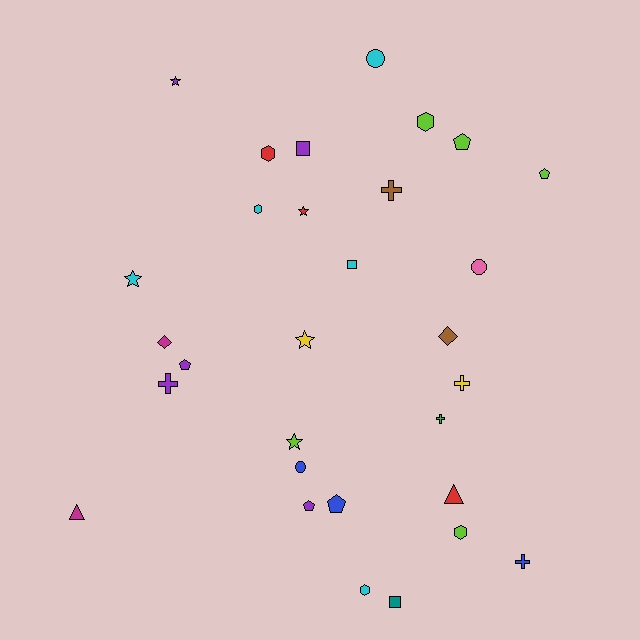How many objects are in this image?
There are 30 objects.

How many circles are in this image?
There are 3 circles.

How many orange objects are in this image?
There are no orange objects.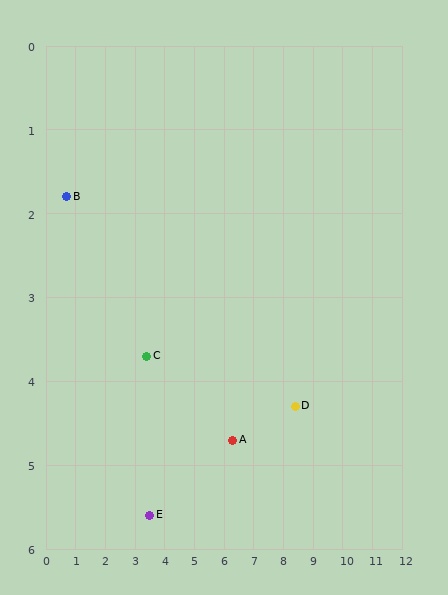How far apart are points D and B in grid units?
Points D and B are about 8.1 grid units apart.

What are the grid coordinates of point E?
Point E is at approximately (3.5, 5.6).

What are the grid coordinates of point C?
Point C is at approximately (3.4, 3.7).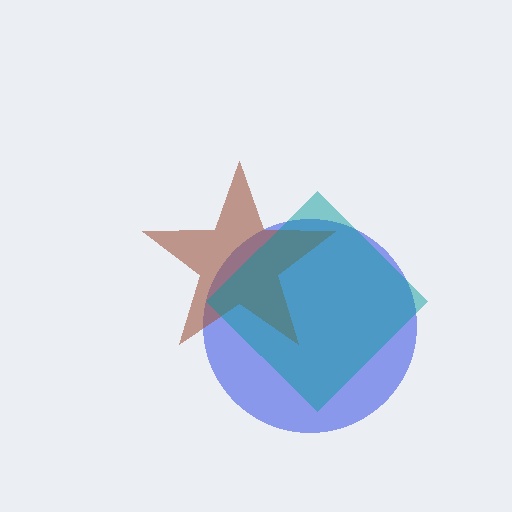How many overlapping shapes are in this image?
There are 3 overlapping shapes in the image.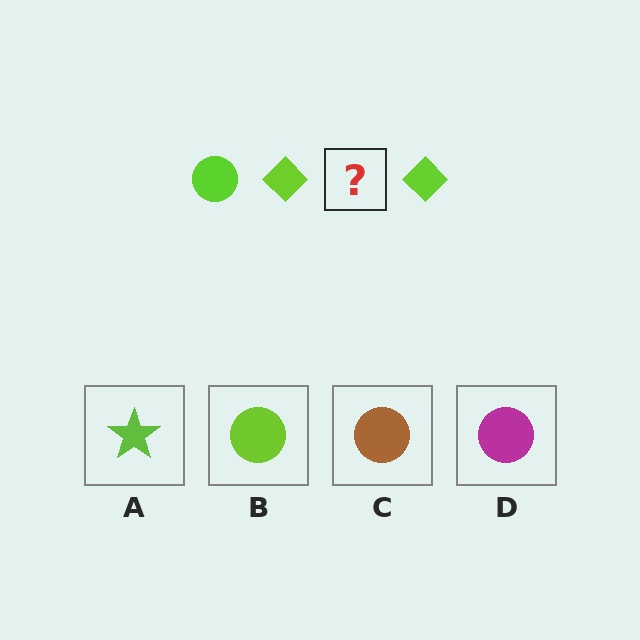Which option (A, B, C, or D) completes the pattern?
B.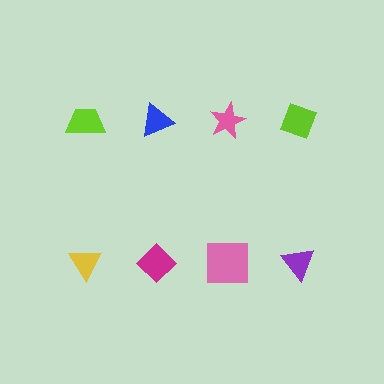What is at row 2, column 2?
A magenta diamond.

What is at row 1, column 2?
A blue triangle.